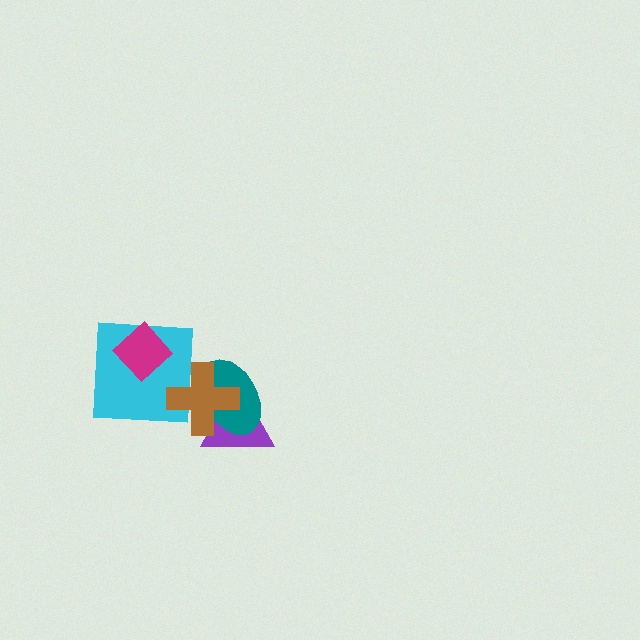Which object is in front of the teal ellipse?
The brown cross is in front of the teal ellipse.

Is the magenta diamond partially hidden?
No, no other shape covers it.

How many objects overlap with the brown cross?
3 objects overlap with the brown cross.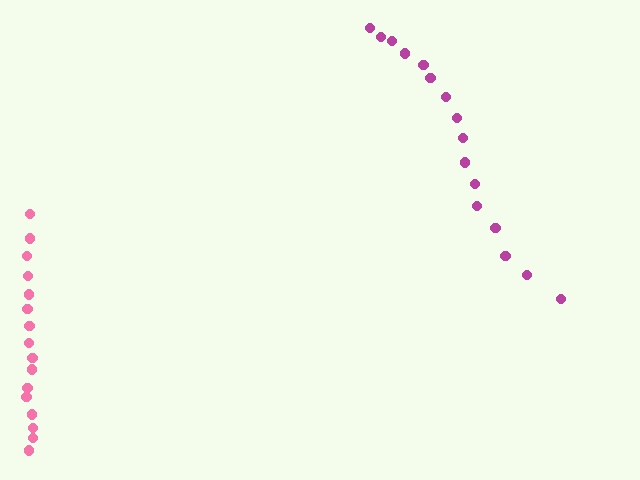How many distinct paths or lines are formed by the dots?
There are 2 distinct paths.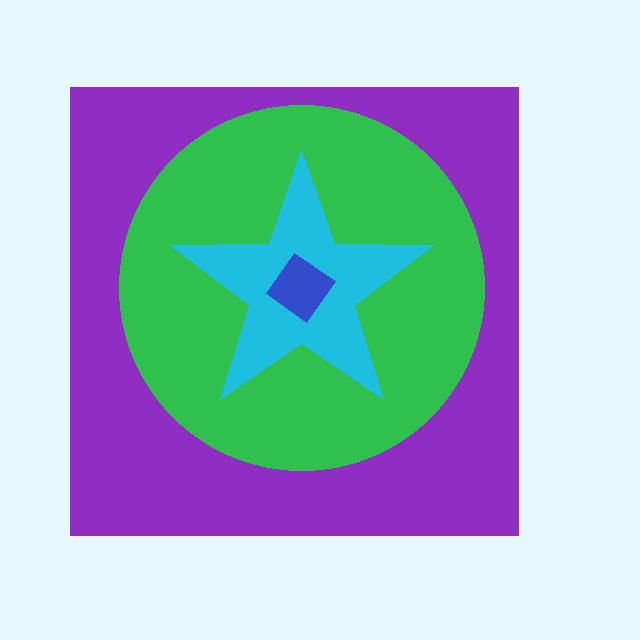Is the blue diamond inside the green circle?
Yes.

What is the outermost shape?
The purple square.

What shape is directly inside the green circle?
The cyan star.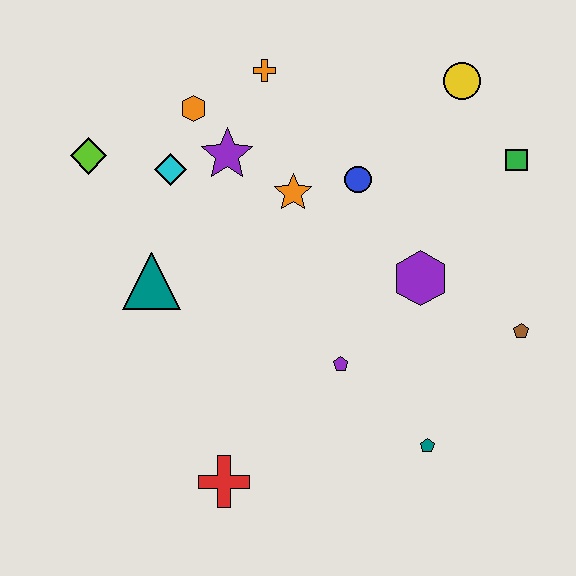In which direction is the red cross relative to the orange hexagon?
The red cross is below the orange hexagon.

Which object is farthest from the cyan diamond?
The brown pentagon is farthest from the cyan diamond.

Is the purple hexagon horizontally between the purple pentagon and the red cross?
No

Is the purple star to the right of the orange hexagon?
Yes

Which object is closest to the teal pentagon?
The purple pentagon is closest to the teal pentagon.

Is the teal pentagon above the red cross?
Yes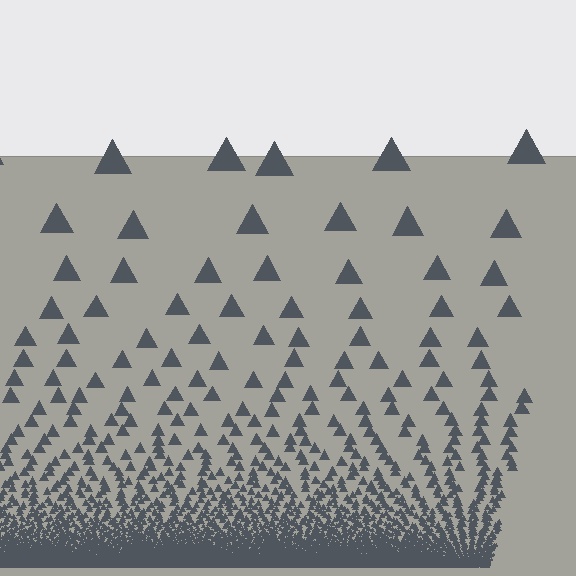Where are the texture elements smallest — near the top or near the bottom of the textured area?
Near the bottom.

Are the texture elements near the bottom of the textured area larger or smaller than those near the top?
Smaller. The gradient is inverted — elements near the bottom are smaller and denser.